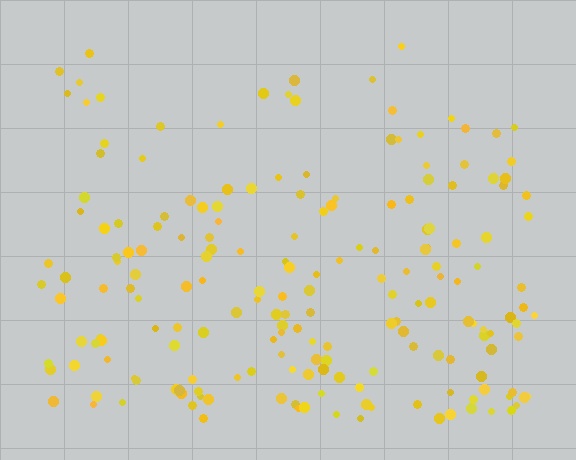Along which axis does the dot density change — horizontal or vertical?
Vertical.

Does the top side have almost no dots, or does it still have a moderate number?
Still a moderate number, just noticeably fewer than the bottom.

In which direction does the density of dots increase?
From top to bottom, with the bottom side densest.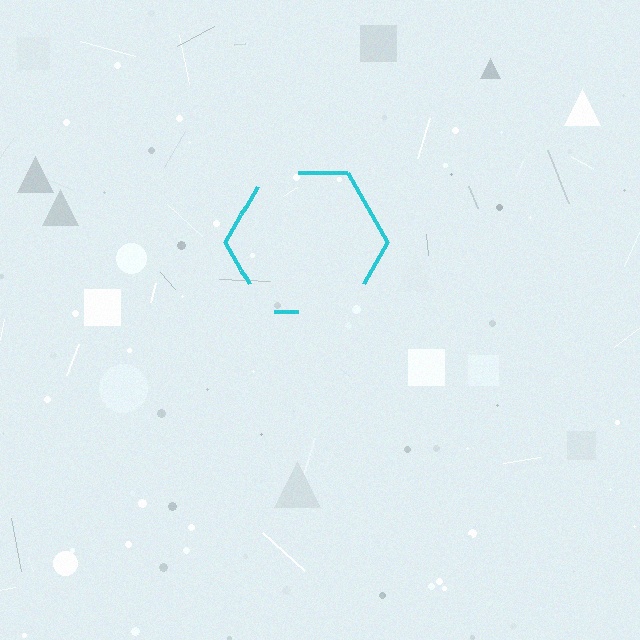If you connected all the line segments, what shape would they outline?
They would outline a hexagon.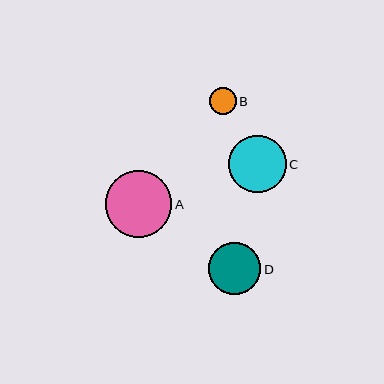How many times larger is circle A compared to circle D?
Circle A is approximately 1.3 times the size of circle D.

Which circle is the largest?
Circle A is the largest with a size of approximately 66 pixels.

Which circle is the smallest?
Circle B is the smallest with a size of approximately 27 pixels.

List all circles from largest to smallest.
From largest to smallest: A, C, D, B.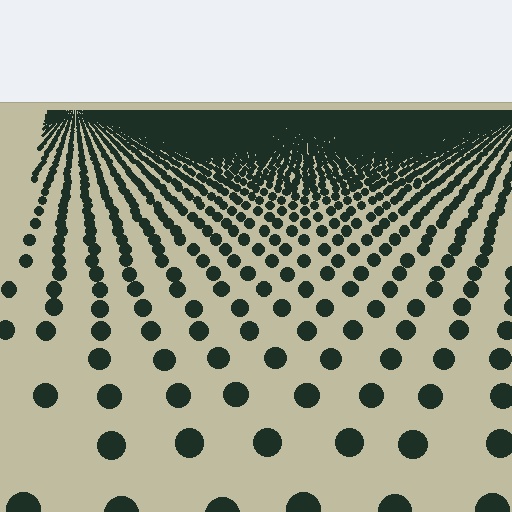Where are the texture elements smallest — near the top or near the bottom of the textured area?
Near the top.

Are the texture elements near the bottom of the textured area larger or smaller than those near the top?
Larger. Near the bottom, elements are closer to the viewer and appear at a bigger on-screen size.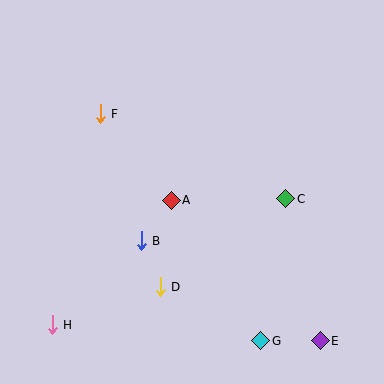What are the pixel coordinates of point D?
Point D is at (160, 287).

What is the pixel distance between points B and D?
The distance between B and D is 50 pixels.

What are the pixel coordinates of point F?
Point F is at (100, 114).